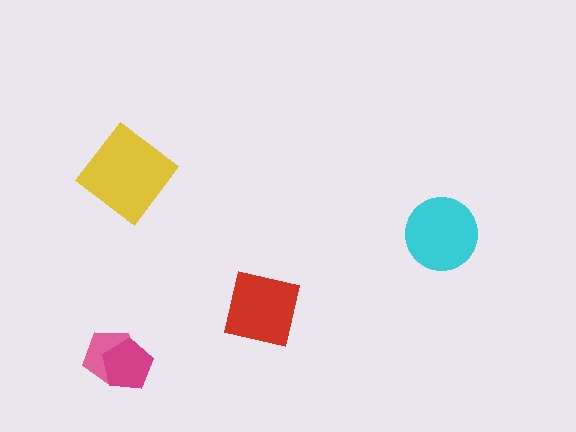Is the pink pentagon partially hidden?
Yes, it is partially covered by another shape.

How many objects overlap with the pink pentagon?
1 object overlaps with the pink pentagon.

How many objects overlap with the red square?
0 objects overlap with the red square.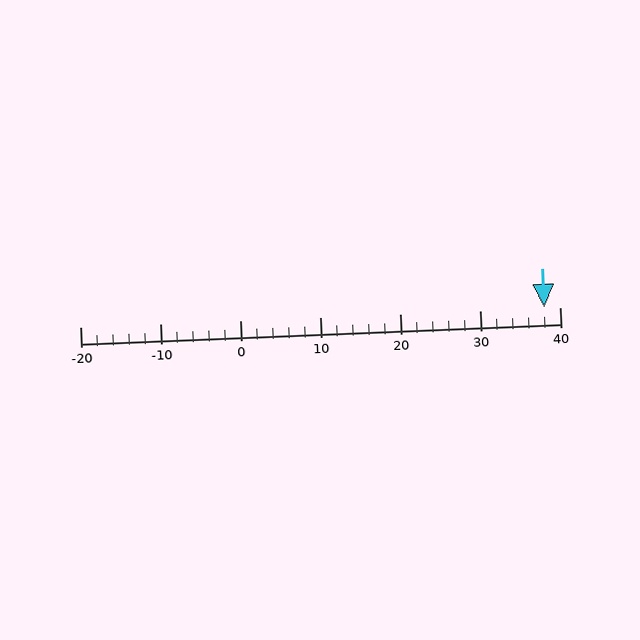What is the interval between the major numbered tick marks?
The major tick marks are spaced 10 units apart.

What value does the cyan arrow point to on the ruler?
The cyan arrow points to approximately 38.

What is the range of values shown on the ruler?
The ruler shows values from -20 to 40.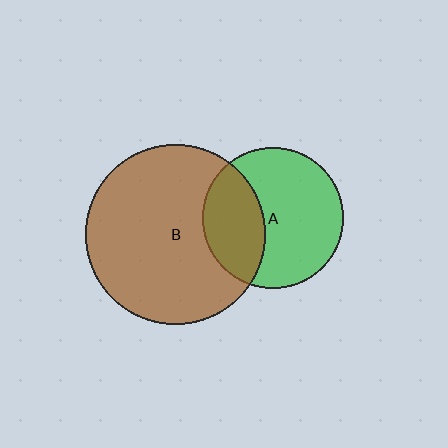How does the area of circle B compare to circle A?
Approximately 1.6 times.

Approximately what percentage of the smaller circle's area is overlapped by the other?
Approximately 35%.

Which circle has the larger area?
Circle B (brown).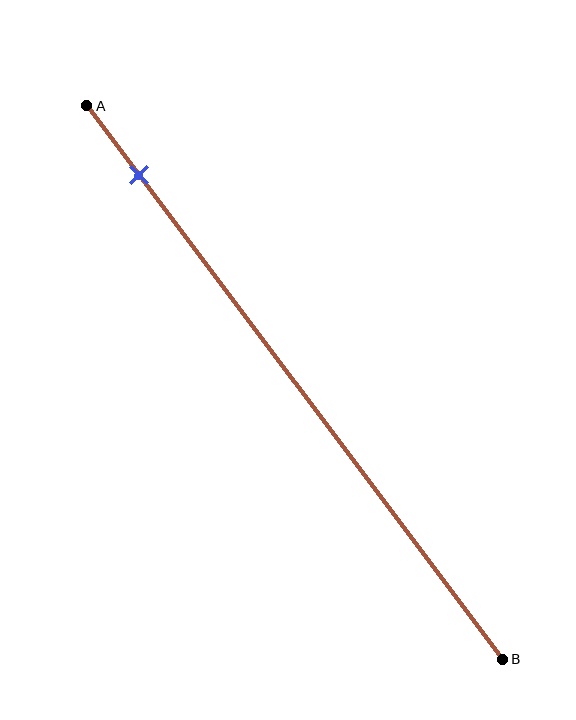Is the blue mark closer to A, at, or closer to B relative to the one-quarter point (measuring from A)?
The blue mark is closer to point A than the one-quarter point of segment AB.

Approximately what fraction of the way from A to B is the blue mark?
The blue mark is approximately 15% of the way from A to B.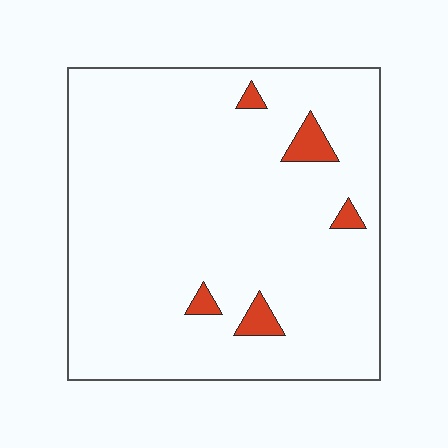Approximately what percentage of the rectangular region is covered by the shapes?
Approximately 5%.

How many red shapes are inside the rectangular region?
5.